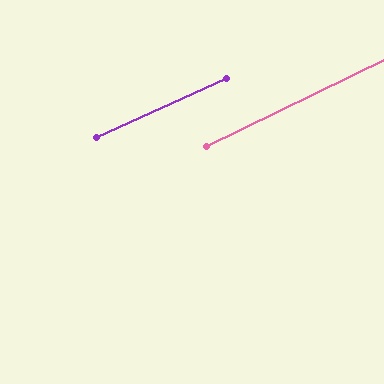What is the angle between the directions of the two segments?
Approximately 1 degree.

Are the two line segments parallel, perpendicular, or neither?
Parallel — their directions differ by only 1.4°.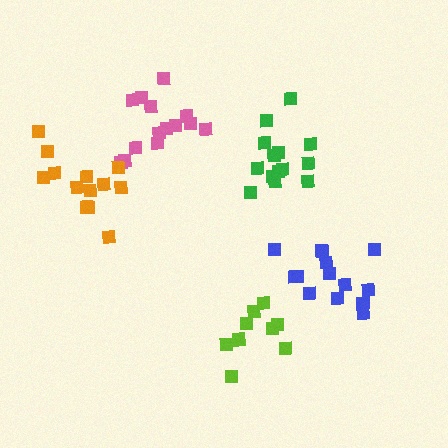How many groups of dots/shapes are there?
There are 5 groups.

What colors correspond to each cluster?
The clusters are colored: green, pink, orange, blue, lime.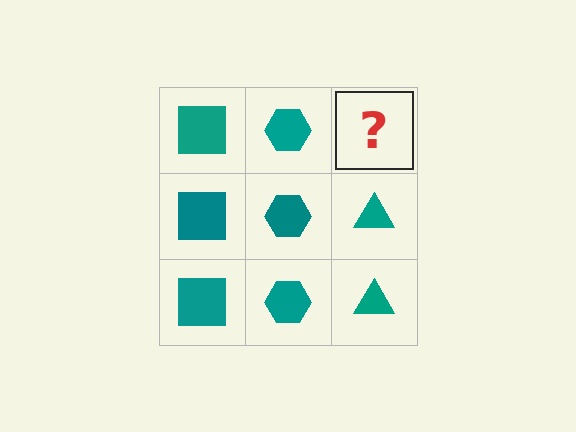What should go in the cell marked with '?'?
The missing cell should contain a teal triangle.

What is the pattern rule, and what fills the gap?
The rule is that each column has a consistent shape. The gap should be filled with a teal triangle.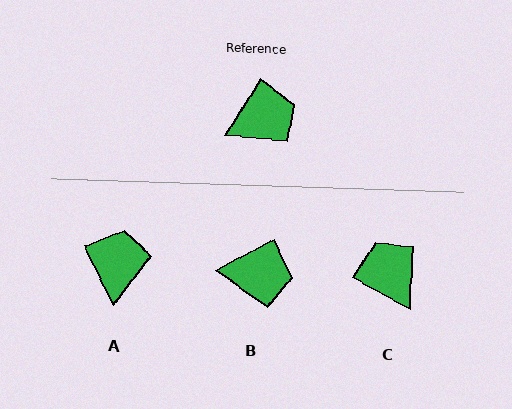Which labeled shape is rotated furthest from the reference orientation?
C, about 94 degrees away.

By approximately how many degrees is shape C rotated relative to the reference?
Approximately 94 degrees counter-clockwise.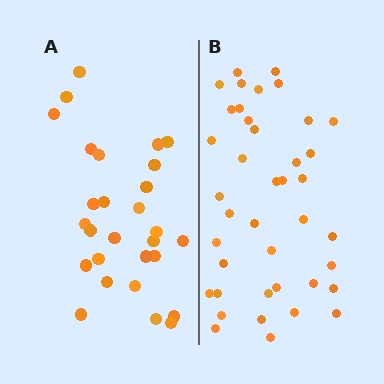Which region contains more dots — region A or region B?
Region B (the right region) has more dots.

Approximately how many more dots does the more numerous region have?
Region B has roughly 12 or so more dots than region A.